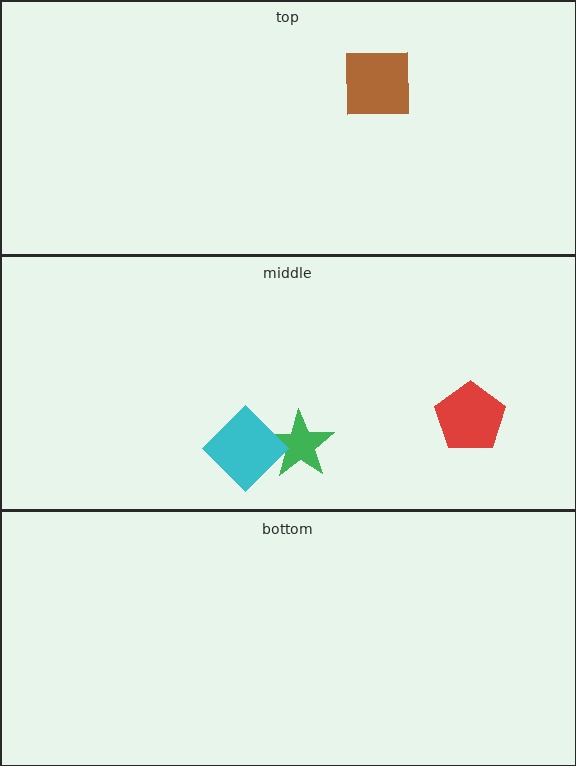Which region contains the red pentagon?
The middle region.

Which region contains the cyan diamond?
The middle region.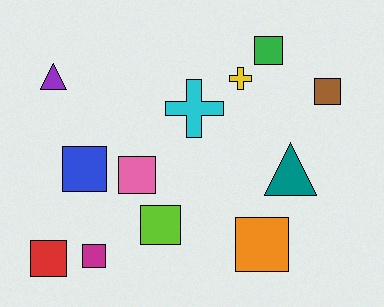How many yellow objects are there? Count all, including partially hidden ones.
There is 1 yellow object.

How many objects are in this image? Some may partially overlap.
There are 12 objects.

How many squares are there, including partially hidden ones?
There are 8 squares.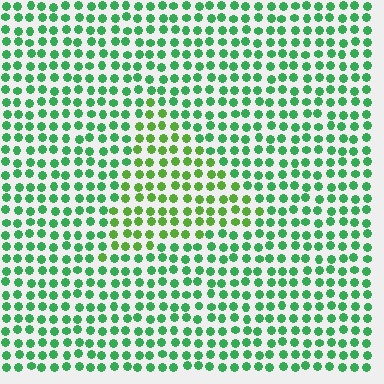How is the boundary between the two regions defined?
The boundary is defined purely by a slight shift in hue (about 32 degrees). Spacing, size, and orientation are identical on both sides.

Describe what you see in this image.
The image is filled with small green elements in a uniform arrangement. A triangle-shaped region is visible where the elements are tinted to a slightly different hue, forming a subtle color boundary.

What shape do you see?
I see a triangle.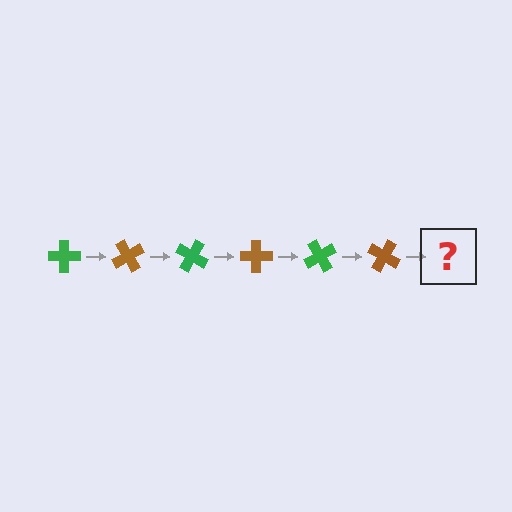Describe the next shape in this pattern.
It should be a green cross, rotated 360 degrees from the start.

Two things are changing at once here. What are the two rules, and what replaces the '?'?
The two rules are that it rotates 60 degrees each step and the color cycles through green and brown. The '?' should be a green cross, rotated 360 degrees from the start.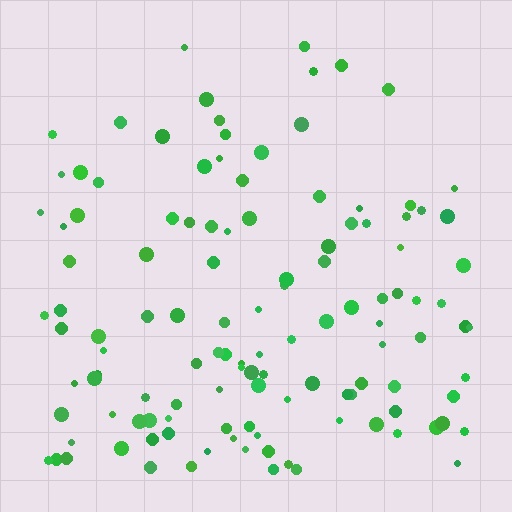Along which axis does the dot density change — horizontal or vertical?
Vertical.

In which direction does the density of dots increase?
From top to bottom, with the bottom side densest.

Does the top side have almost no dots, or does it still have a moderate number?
Still a moderate number, just noticeably fewer than the bottom.